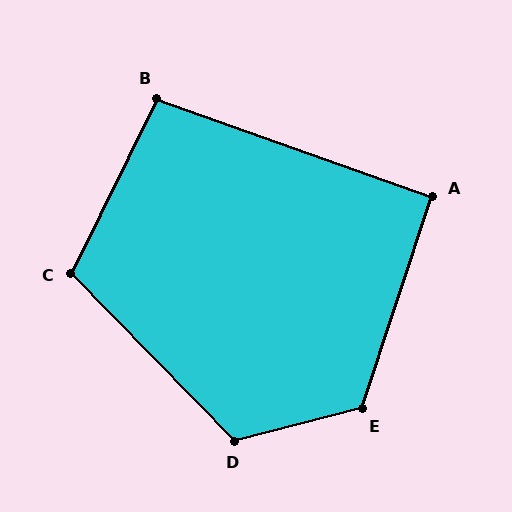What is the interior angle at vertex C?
Approximately 109 degrees (obtuse).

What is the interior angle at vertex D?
Approximately 120 degrees (obtuse).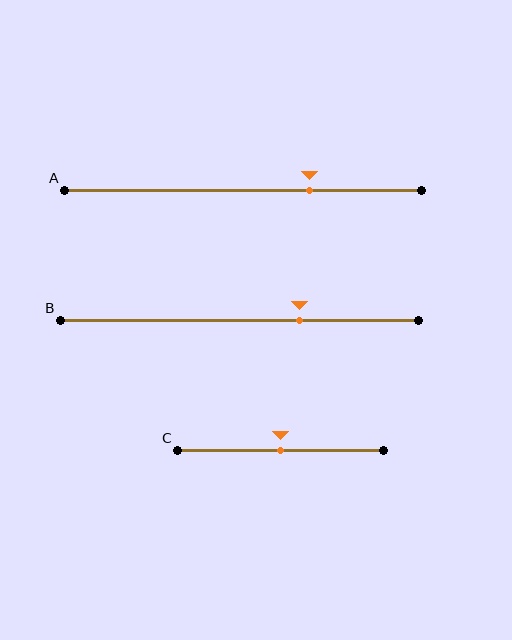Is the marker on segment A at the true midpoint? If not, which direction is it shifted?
No, the marker on segment A is shifted to the right by about 19% of the segment length.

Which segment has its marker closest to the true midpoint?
Segment C has its marker closest to the true midpoint.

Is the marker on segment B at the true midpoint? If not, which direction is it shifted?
No, the marker on segment B is shifted to the right by about 17% of the segment length.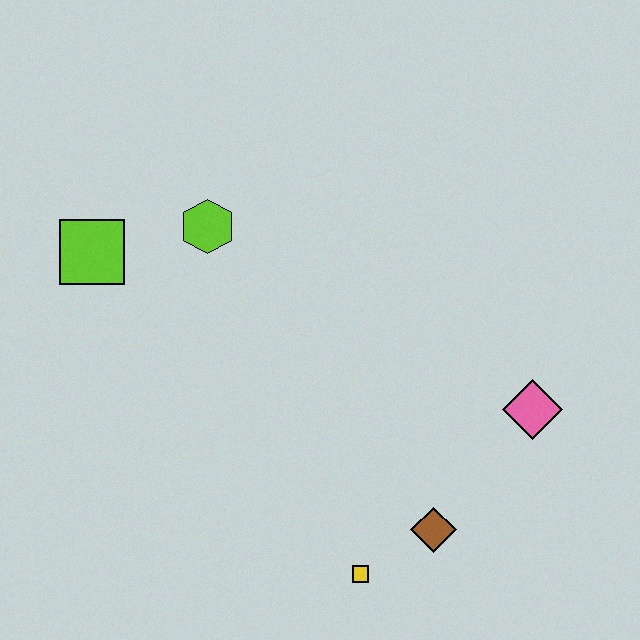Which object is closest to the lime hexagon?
The lime square is closest to the lime hexagon.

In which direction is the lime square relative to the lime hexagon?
The lime square is to the left of the lime hexagon.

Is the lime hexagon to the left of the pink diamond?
Yes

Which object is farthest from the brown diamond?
The lime square is farthest from the brown diamond.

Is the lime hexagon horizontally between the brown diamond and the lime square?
Yes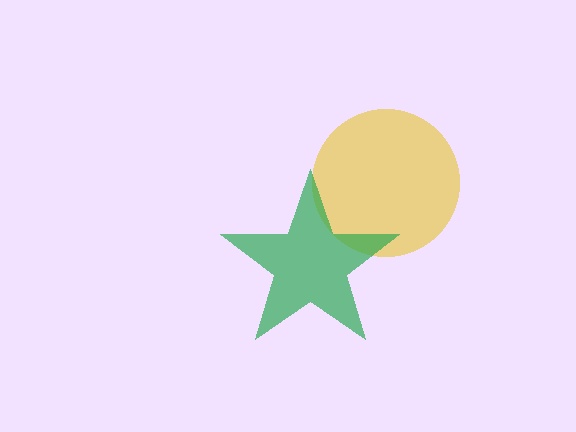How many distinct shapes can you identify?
There are 2 distinct shapes: a yellow circle, a green star.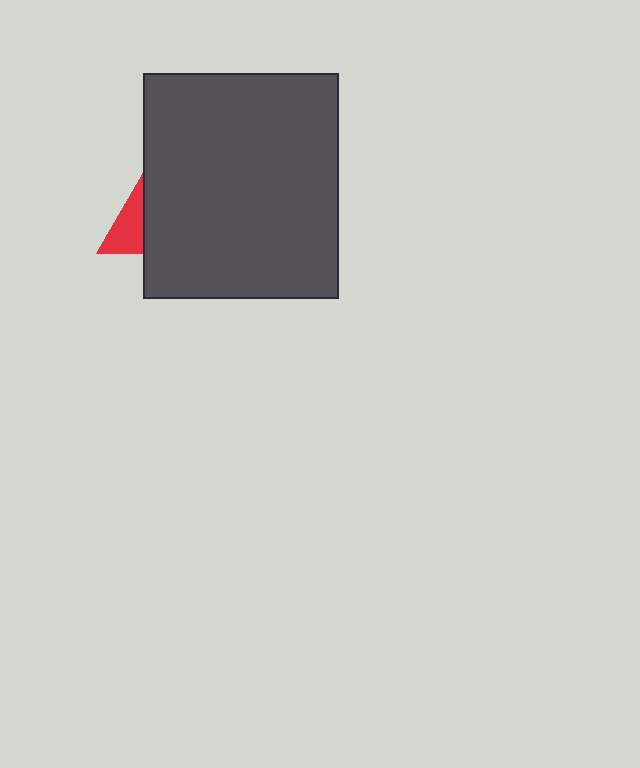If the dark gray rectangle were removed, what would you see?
You would see the complete red triangle.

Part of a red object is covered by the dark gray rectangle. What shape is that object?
It is a triangle.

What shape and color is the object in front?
The object in front is a dark gray rectangle.